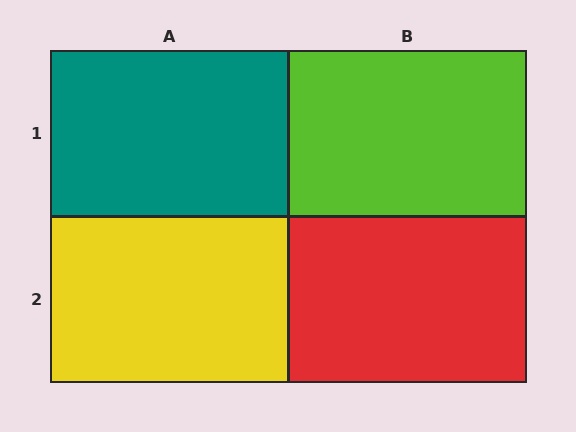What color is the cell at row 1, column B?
Lime.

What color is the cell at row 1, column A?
Teal.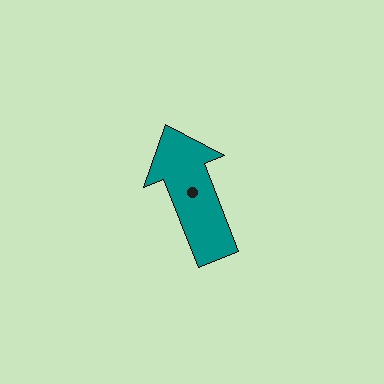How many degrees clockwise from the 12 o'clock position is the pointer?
Approximately 339 degrees.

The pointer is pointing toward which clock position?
Roughly 11 o'clock.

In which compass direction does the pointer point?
North.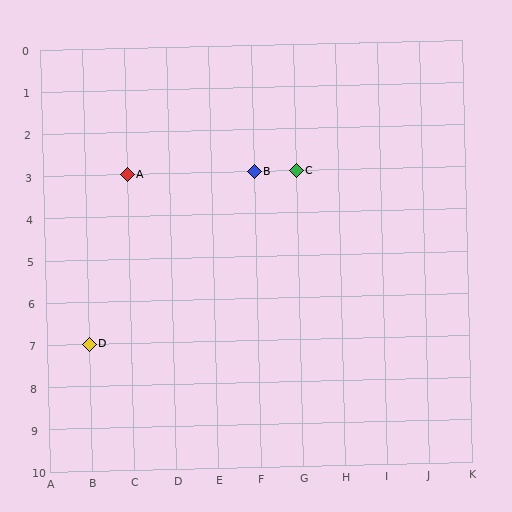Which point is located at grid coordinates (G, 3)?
Point C is at (G, 3).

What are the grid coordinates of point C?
Point C is at grid coordinates (G, 3).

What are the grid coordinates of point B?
Point B is at grid coordinates (F, 3).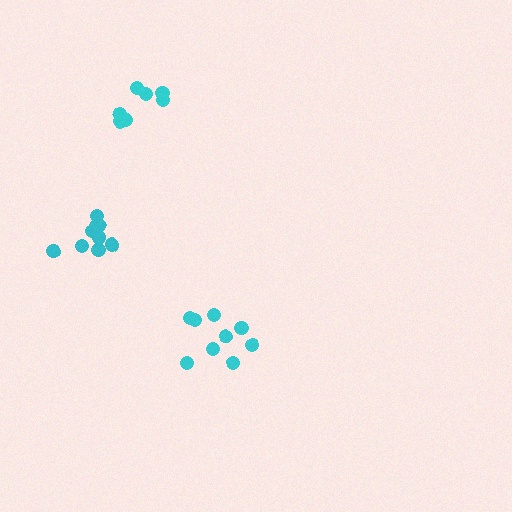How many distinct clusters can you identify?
There are 3 distinct clusters.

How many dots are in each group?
Group 1: 7 dots, Group 2: 9 dots, Group 3: 10 dots (26 total).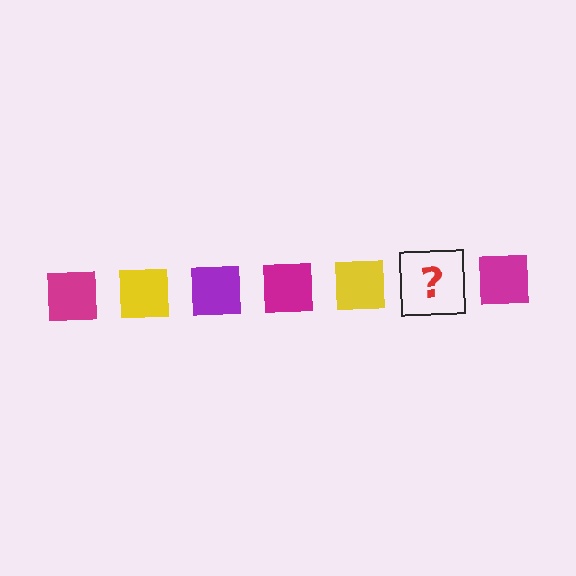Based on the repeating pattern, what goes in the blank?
The blank should be a purple square.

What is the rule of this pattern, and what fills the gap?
The rule is that the pattern cycles through magenta, yellow, purple squares. The gap should be filled with a purple square.